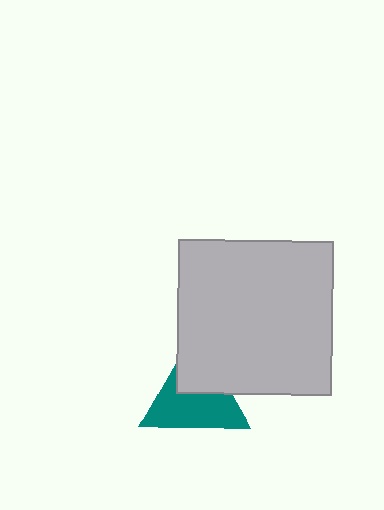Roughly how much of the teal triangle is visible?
About half of it is visible (roughly 62%).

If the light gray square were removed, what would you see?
You would see the complete teal triangle.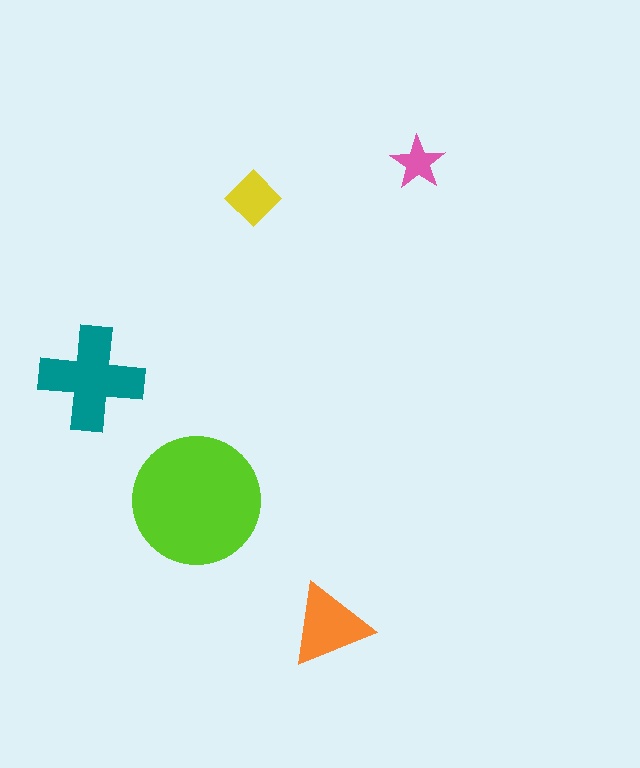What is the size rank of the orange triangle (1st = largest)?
3rd.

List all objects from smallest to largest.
The pink star, the yellow diamond, the orange triangle, the teal cross, the lime circle.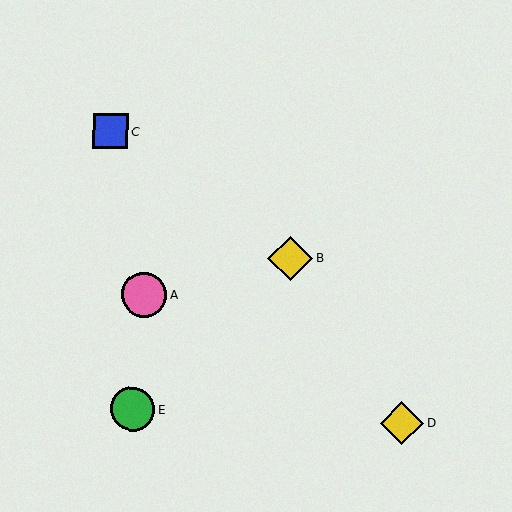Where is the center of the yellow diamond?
The center of the yellow diamond is at (402, 423).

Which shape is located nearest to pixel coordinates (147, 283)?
The pink circle (labeled A) at (144, 295) is nearest to that location.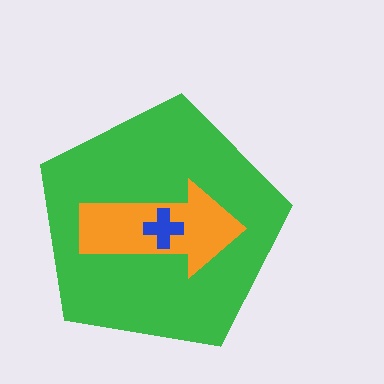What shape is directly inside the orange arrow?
The blue cross.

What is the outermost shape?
The green pentagon.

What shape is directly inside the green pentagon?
The orange arrow.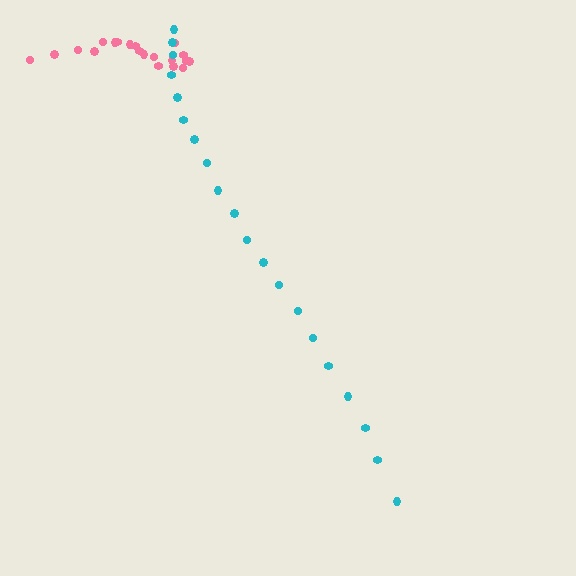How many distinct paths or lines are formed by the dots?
There are 2 distinct paths.